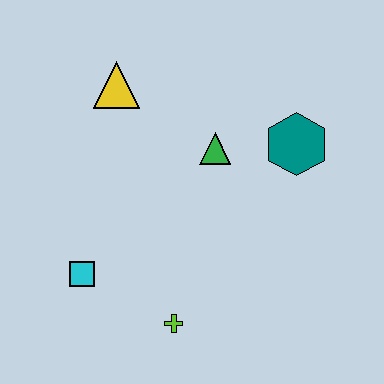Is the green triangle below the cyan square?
No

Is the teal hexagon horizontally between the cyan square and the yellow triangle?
No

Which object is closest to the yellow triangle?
The green triangle is closest to the yellow triangle.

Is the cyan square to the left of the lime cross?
Yes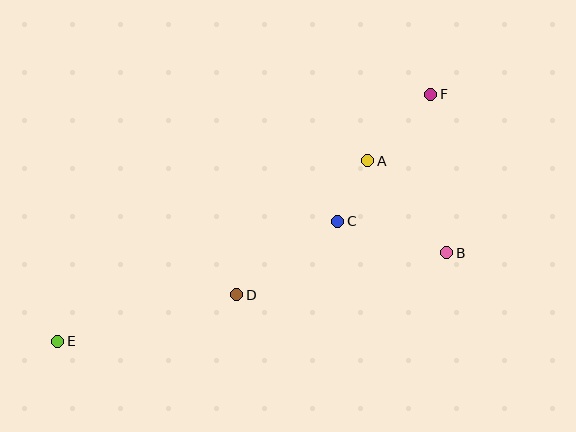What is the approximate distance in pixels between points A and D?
The distance between A and D is approximately 187 pixels.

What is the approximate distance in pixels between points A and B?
The distance between A and B is approximately 121 pixels.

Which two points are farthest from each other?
Points E and F are farthest from each other.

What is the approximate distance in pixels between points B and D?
The distance between B and D is approximately 214 pixels.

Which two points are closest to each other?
Points A and C are closest to each other.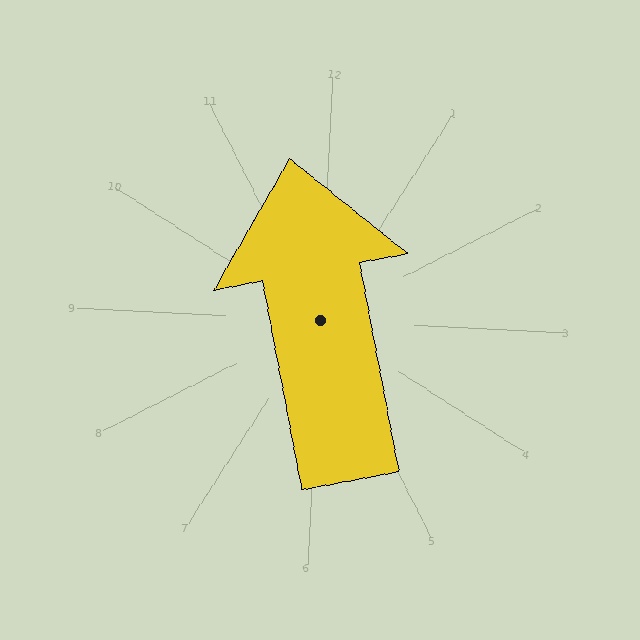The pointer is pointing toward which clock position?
Roughly 12 o'clock.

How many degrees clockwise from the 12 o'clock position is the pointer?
Approximately 346 degrees.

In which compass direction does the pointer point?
North.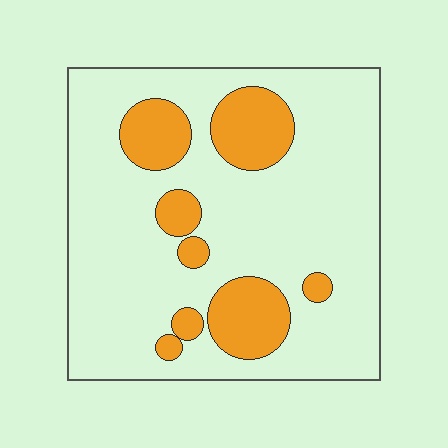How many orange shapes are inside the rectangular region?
8.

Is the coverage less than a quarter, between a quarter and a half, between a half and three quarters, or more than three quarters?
Less than a quarter.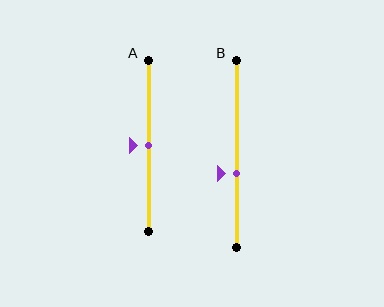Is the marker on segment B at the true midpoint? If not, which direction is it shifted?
No, the marker on segment B is shifted downward by about 11% of the segment length.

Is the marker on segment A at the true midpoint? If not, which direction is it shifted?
Yes, the marker on segment A is at the true midpoint.